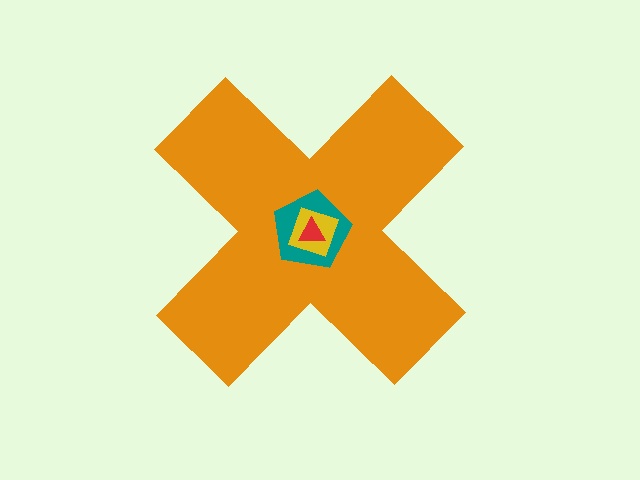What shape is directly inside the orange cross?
The teal pentagon.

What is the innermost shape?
The red triangle.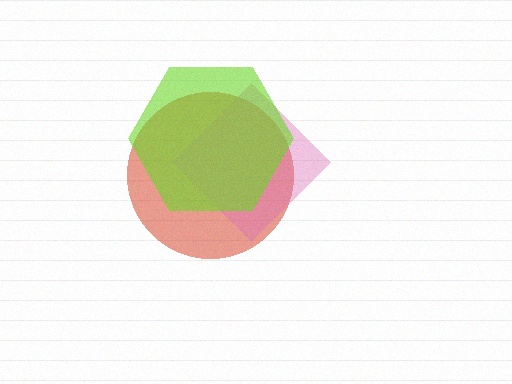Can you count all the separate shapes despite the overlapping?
Yes, there are 3 separate shapes.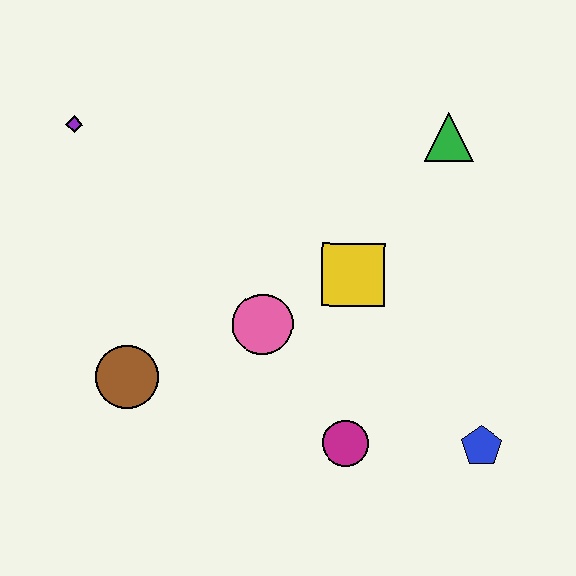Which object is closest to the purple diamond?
The brown circle is closest to the purple diamond.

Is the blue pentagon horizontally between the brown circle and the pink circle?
No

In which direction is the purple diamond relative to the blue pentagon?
The purple diamond is to the left of the blue pentagon.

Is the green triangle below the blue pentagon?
No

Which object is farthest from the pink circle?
The purple diamond is farthest from the pink circle.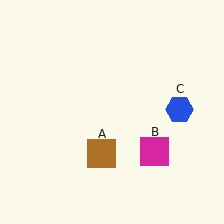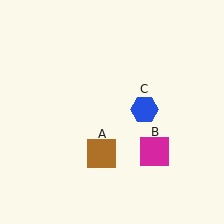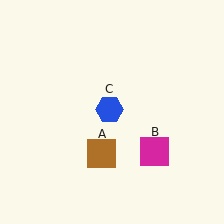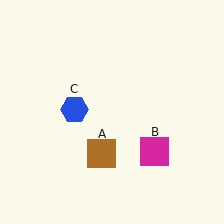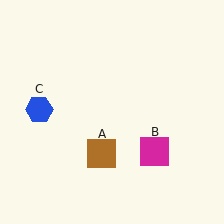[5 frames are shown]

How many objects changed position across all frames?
1 object changed position: blue hexagon (object C).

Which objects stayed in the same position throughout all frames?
Brown square (object A) and magenta square (object B) remained stationary.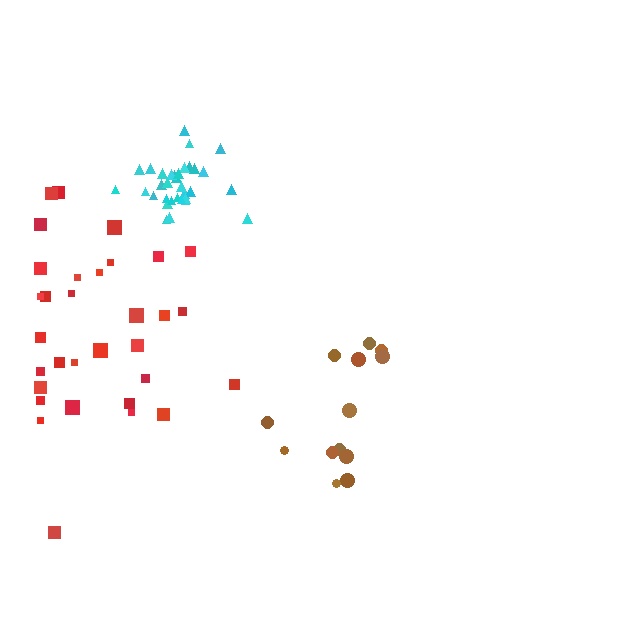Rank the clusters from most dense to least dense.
cyan, brown, red.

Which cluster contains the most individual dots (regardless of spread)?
Cyan (33).